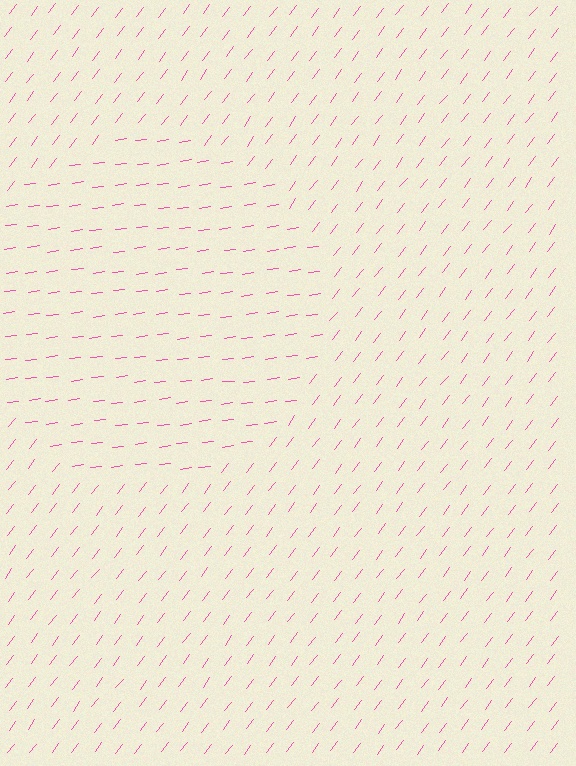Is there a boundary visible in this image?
Yes, there is a texture boundary formed by a change in line orientation.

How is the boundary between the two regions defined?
The boundary is defined purely by a change in line orientation (approximately 45 degrees difference). All lines are the same color and thickness.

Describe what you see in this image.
The image is filled with small pink line segments. A circle region in the image has lines oriented differently from the surrounding lines, creating a visible texture boundary.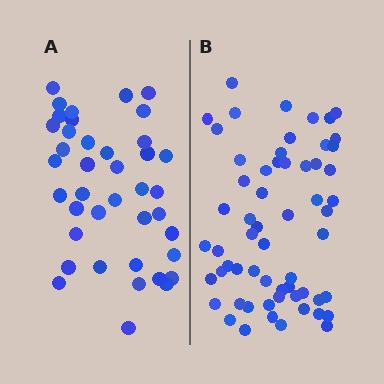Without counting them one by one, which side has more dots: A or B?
Region B (the right region) has more dots.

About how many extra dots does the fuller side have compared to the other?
Region B has approximately 20 more dots than region A.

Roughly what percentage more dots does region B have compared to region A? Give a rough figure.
About 50% more.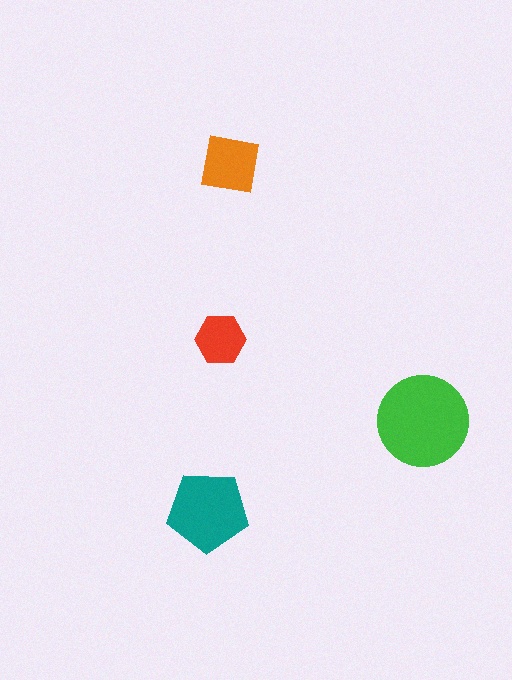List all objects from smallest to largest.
The red hexagon, the orange square, the teal pentagon, the green circle.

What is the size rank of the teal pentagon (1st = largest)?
2nd.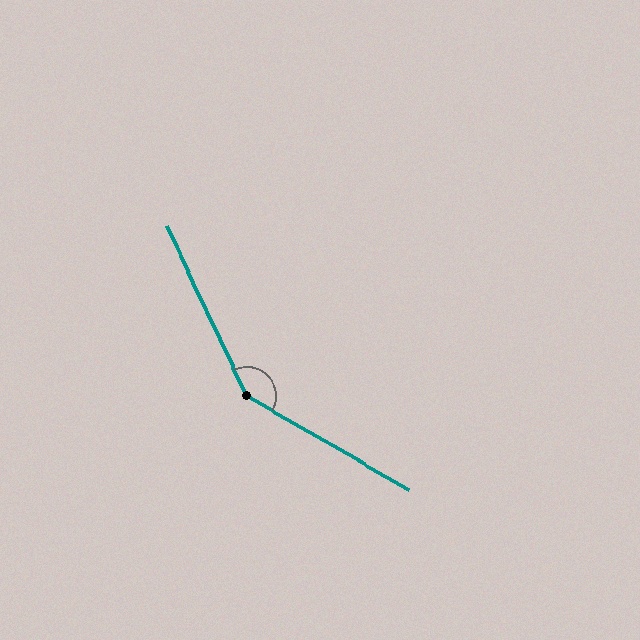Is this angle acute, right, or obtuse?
It is obtuse.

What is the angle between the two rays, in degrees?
Approximately 145 degrees.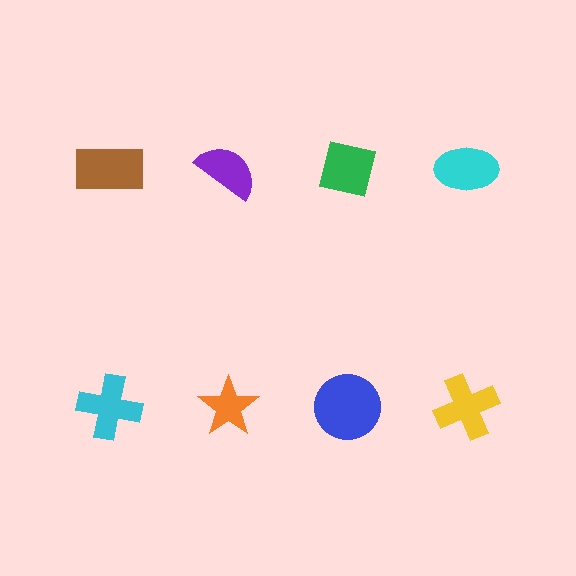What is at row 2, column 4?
A yellow cross.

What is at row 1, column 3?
A green square.